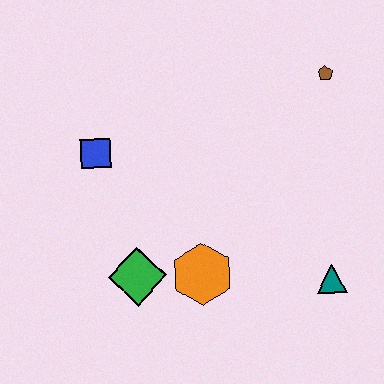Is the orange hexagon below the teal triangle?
No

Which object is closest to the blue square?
The green diamond is closest to the blue square.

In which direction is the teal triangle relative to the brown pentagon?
The teal triangle is below the brown pentagon.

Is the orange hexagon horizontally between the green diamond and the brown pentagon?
Yes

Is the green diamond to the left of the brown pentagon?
Yes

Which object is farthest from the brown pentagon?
The green diamond is farthest from the brown pentagon.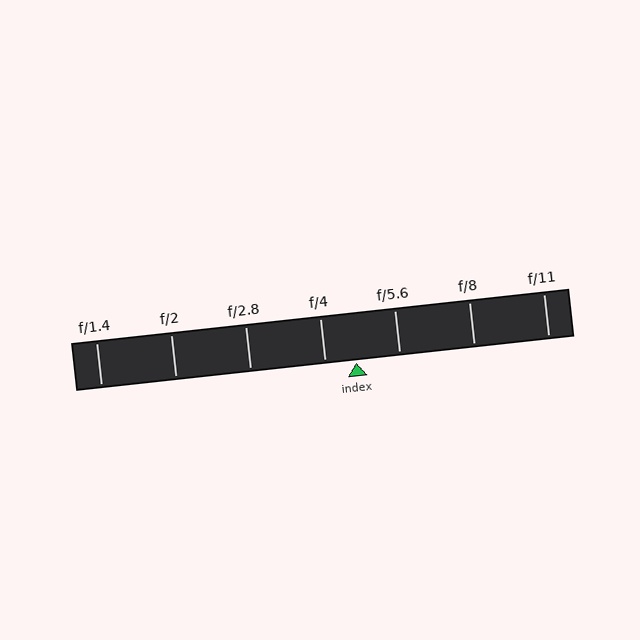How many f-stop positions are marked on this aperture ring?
There are 7 f-stop positions marked.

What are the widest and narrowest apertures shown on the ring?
The widest aperture shown is f/1.4 and the narrowest is f/11.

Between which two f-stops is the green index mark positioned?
The index mark is between f/4 and f/5.6.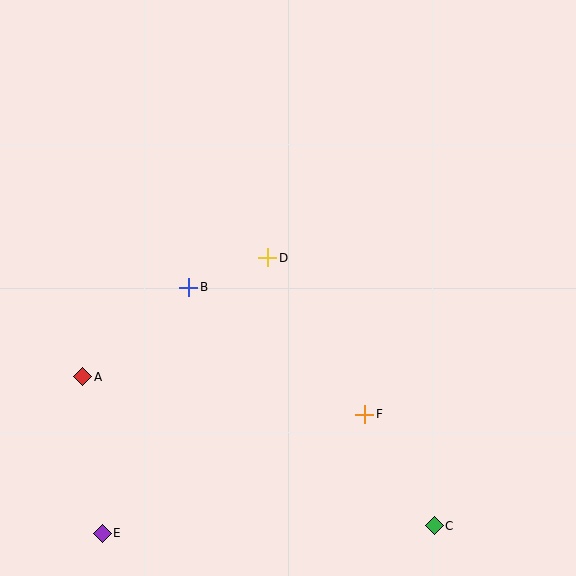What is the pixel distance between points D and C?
The distance between D and C is 315 pixels.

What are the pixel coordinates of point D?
Point D is at (268, 258).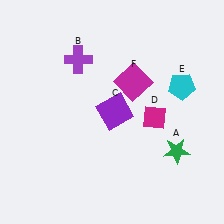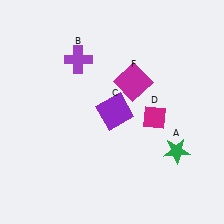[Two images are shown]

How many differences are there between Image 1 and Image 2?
There is 1 difference between the two images.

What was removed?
The cyan pentagon (E) was removed in Image 2.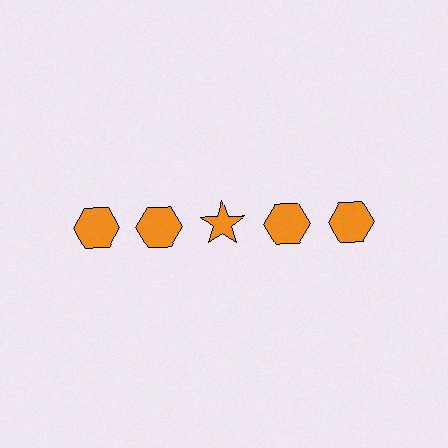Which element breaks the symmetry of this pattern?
The orange star in the top row, center column breaks the symmetry. All other shapes are orange hexagons.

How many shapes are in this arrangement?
There are 5 shapes arranged in a grid pattern.